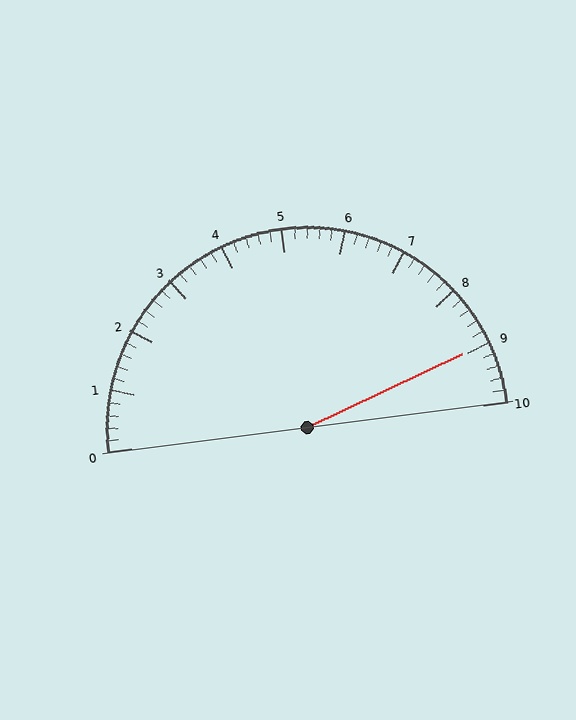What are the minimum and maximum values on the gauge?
The gauge ranges from 0 to 10.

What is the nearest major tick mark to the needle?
The nearest major tick mark is 9.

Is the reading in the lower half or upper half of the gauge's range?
The reading is in the upper half of the range (0 to 10).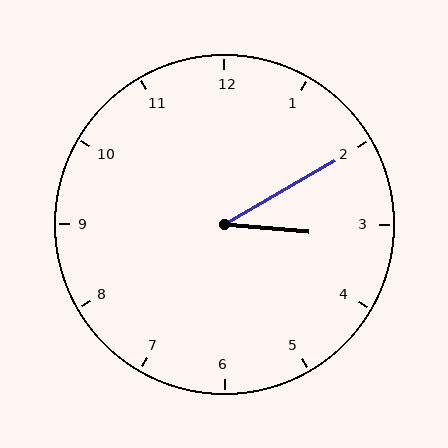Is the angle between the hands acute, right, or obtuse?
It is acute.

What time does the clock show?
3:10.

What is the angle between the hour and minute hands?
Approximately 35 degrees.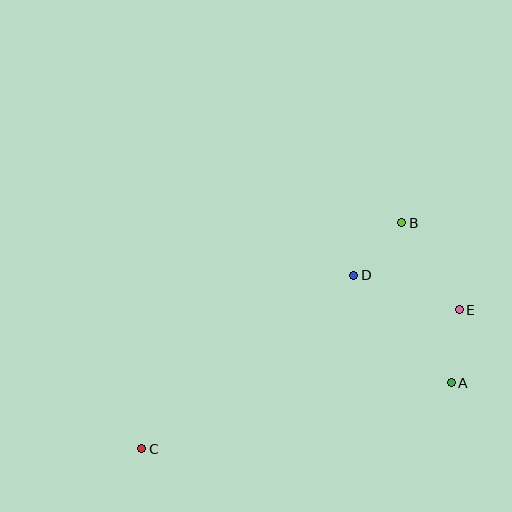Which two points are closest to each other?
Points B and D are closest to each other.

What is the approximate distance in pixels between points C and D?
The distance between C and D is approximately 274 pixels.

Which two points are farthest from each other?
Points C and E are farthest from each other.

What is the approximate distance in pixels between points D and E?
The distance between D and E is approximately 111 pixels.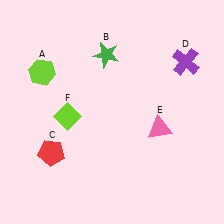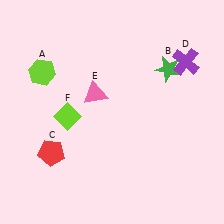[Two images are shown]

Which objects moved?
The objects that moved are: the green star (B), the pink triangle (E).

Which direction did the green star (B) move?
The green star (B) moved right.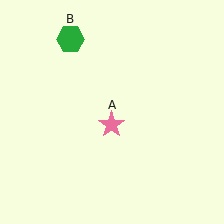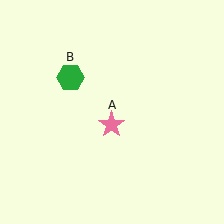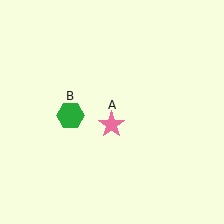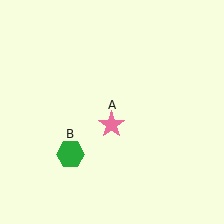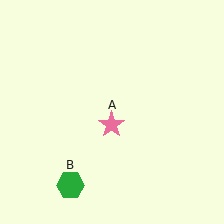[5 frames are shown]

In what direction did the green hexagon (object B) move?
The green hexagon (object B) moved down.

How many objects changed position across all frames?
1 object changed position: green hexagon (object B).